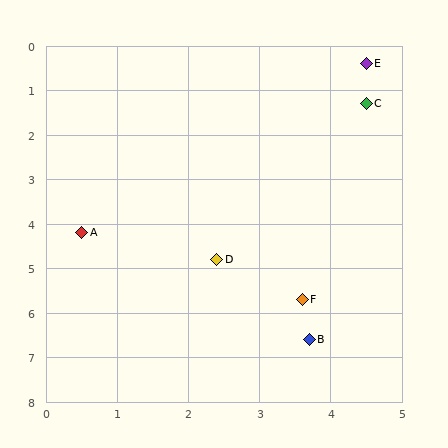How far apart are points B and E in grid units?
Points B and E are about 6.3 grid units apart.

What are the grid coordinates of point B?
Point B is at approximately (3.7, 6.6).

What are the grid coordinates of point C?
Point C is at approximately (4.5, 1.3).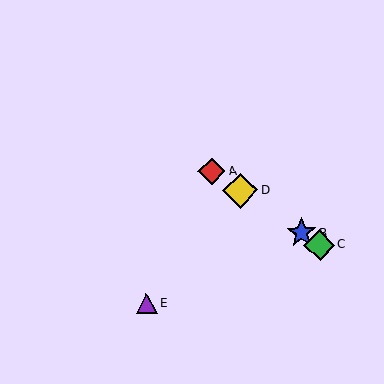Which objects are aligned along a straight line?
Objects A, B, C, D are aligned along a straight line.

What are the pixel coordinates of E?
Object E is at (147, 304).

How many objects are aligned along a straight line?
4 objects (A, B, C, D) are aligned along a straight line.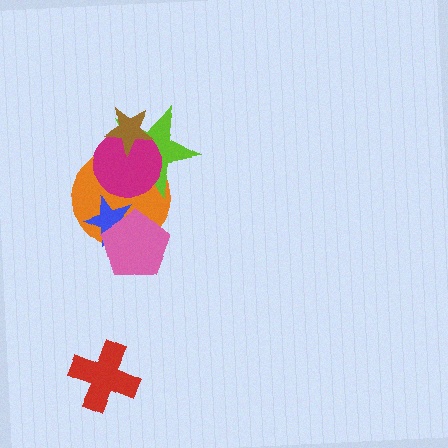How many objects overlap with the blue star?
2 objects overlap with the blue star.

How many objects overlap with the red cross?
0 objects overlap with the red cross.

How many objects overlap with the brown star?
2 objects overlap with the brown star.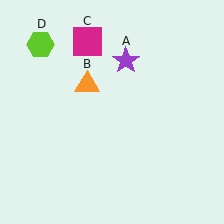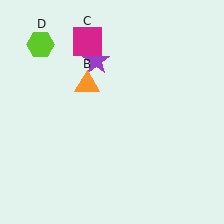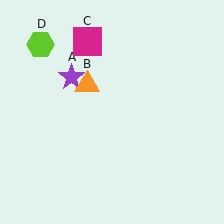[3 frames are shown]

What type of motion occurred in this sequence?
The purple star (object A) rotated counterclockwise around the center of the scene.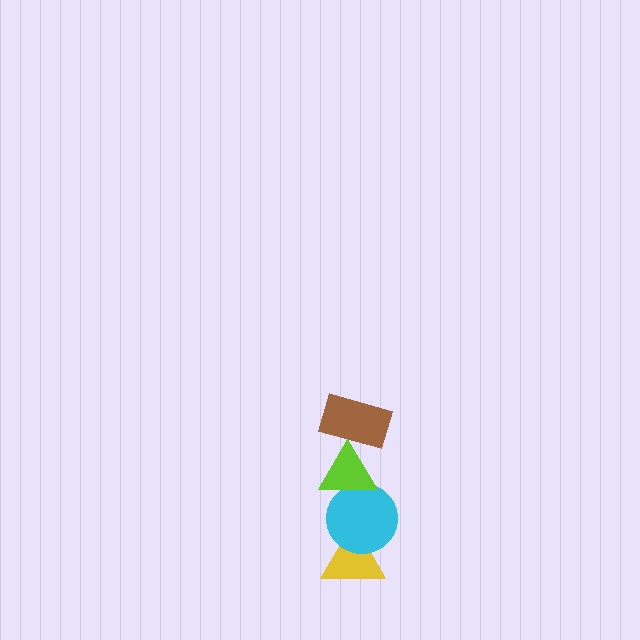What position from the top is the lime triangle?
The lime triangle is 2nd from the top.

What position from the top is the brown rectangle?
The brown rectangle is 1st from the top.